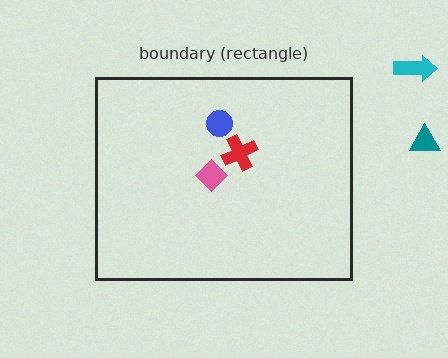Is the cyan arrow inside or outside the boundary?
Outside.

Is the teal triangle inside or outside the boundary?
Outside.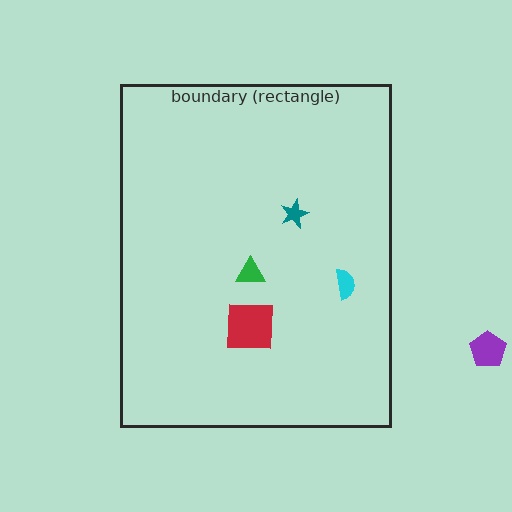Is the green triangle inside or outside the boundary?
Inside.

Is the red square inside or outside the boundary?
Inside.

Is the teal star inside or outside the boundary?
Inside.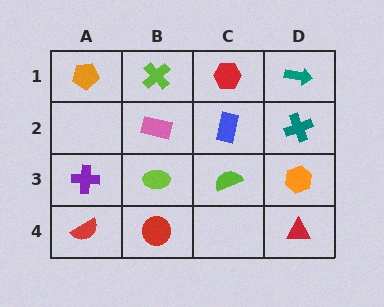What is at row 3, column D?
An orange hexagon.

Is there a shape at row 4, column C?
No, that cell is empty.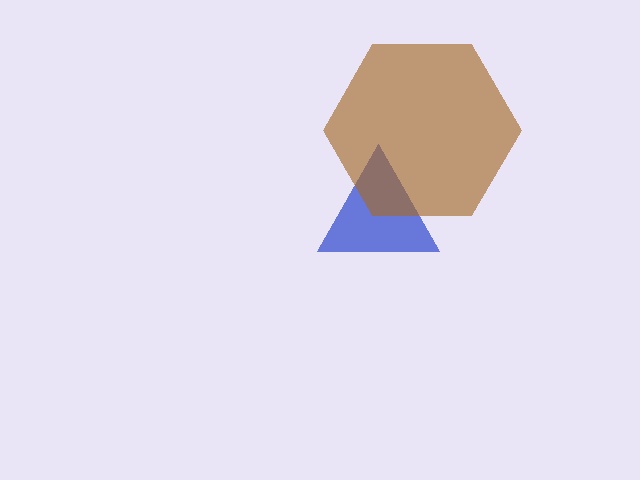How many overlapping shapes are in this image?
There are 2 overlapping shapes in the image.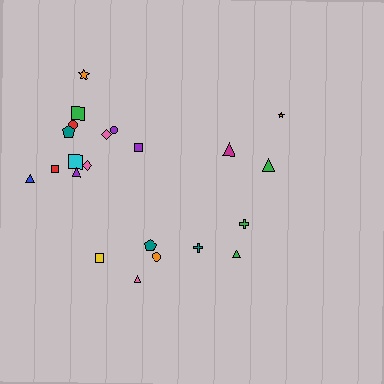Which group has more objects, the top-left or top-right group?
The top-left group.